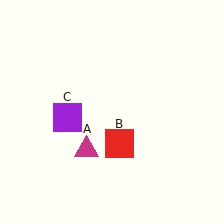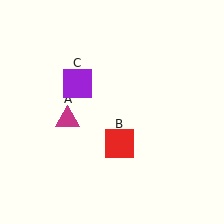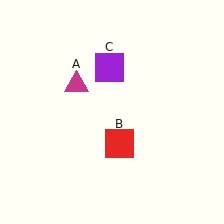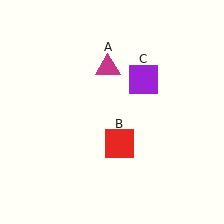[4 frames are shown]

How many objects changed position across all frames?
2 objects changed position: magenta triangle (object A), purple square (object C).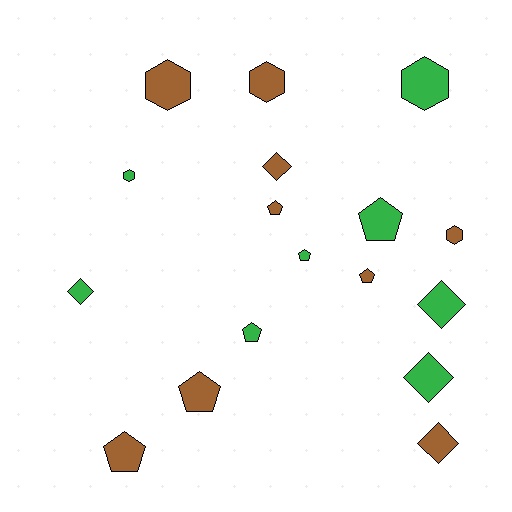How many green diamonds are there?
There are 3 green diamonds.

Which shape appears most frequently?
Pentagon, with 7 objects.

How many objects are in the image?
There are 17 objects.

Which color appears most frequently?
Brown, with 9 objects.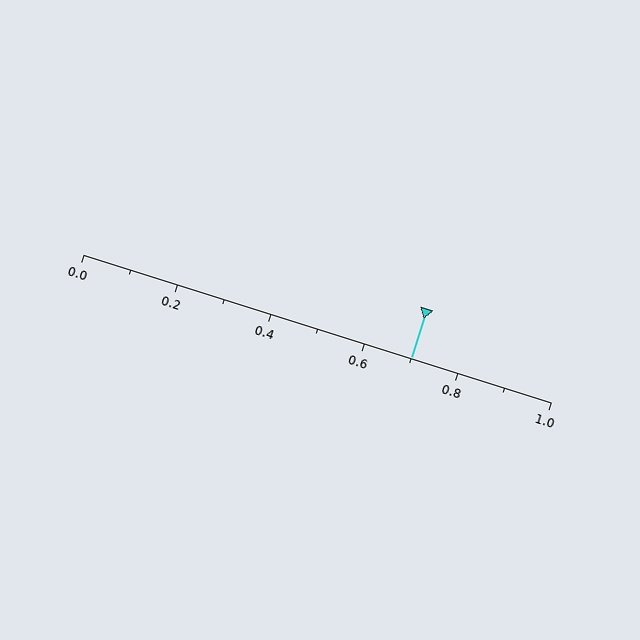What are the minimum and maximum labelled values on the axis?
The axis runs from 0.0 to 1.0.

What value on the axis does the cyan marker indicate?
The marker indicates approximately 0.7.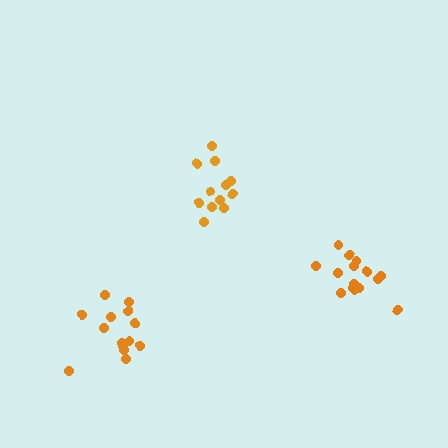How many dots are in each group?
Group 1: 14 dots, Group 2: 12 dots, Group 3: 15 dots (41 total).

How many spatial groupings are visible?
There are 3 spatial groupings.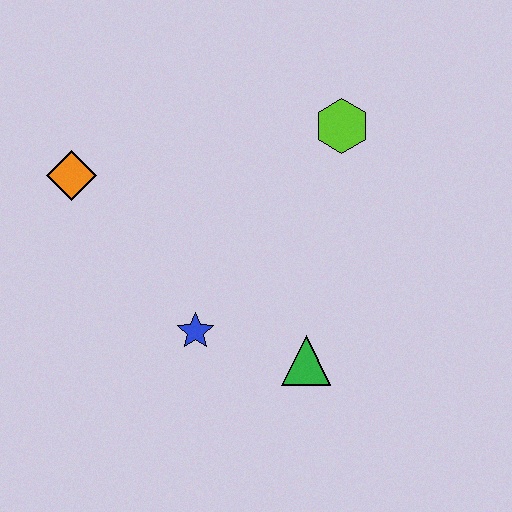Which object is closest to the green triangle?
The blue star is closest to the green triangle.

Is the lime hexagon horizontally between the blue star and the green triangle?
No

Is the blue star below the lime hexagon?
Yes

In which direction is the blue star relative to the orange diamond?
The blue star is below the orange diamond.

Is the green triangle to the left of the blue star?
No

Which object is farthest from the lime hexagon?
The orange diamond is farthest from the lime hexagon.